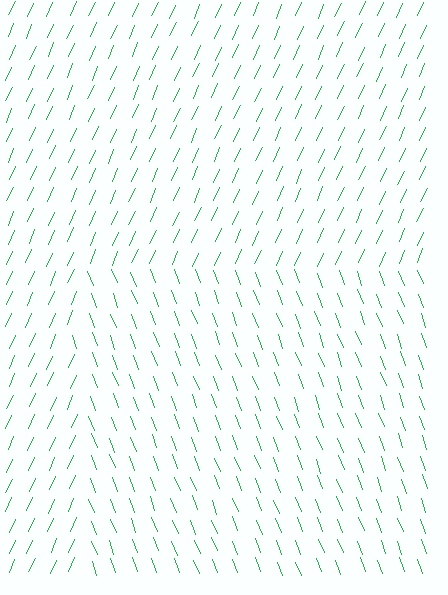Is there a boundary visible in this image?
Yes, there is a texture boundary formed by a change in line orientation.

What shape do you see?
I see a rectangle.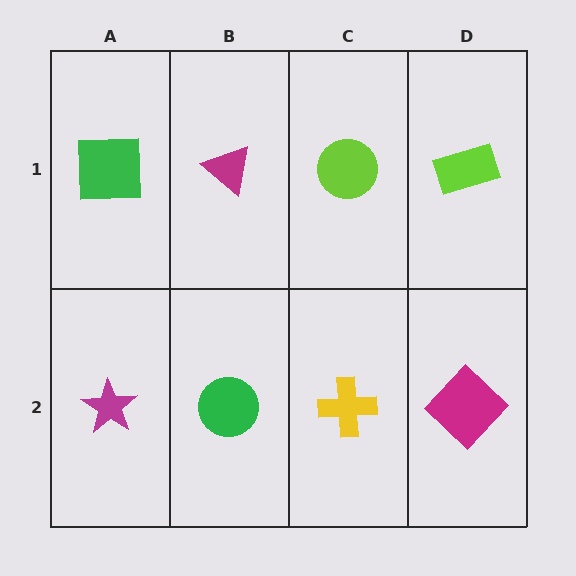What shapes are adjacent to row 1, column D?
A magenta diamond (row 2, column D), a lime circle (row 1, column C).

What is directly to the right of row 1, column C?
A lime rectangle.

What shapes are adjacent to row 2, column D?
A lime rectangle (row 1, column D), a yellow cross (row 2, column C).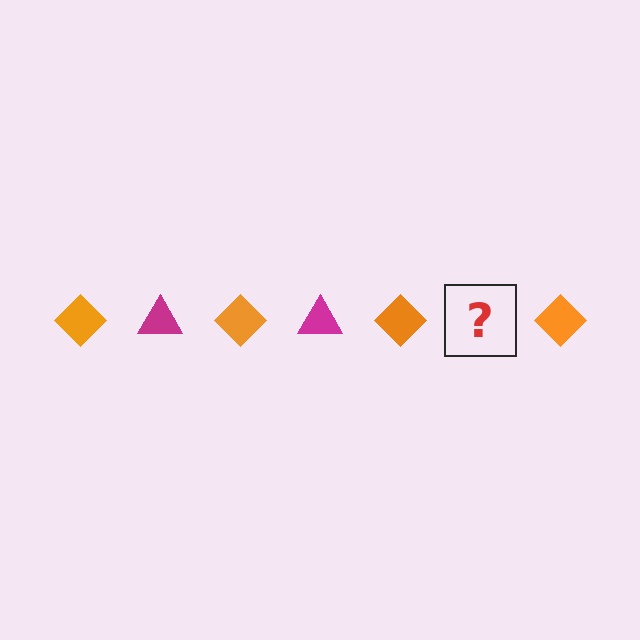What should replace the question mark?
The question mark should be replaced with a magenta triangle.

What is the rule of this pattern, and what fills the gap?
The rule is that the pattern alternates between orange diamond and magenta triangle. The gap should be filled with a magenta triangle.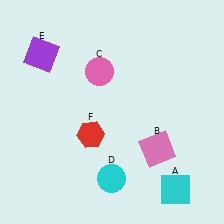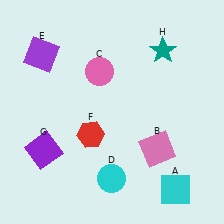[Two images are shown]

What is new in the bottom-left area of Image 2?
A purple square (G) was added in the bottom-left area of Image 2.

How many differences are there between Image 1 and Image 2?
There are 2 differences between the two images.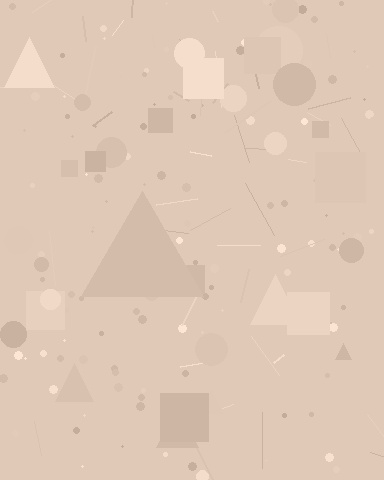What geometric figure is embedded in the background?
A triangle is embedded in the background.